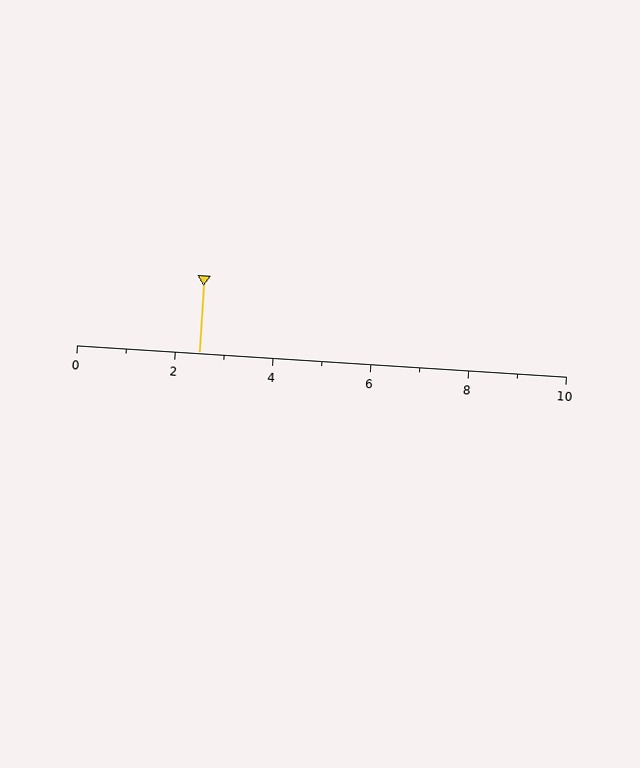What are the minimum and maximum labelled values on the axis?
The axis runs from 0 to 10.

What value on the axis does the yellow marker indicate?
The marker indicates approximately 2.5.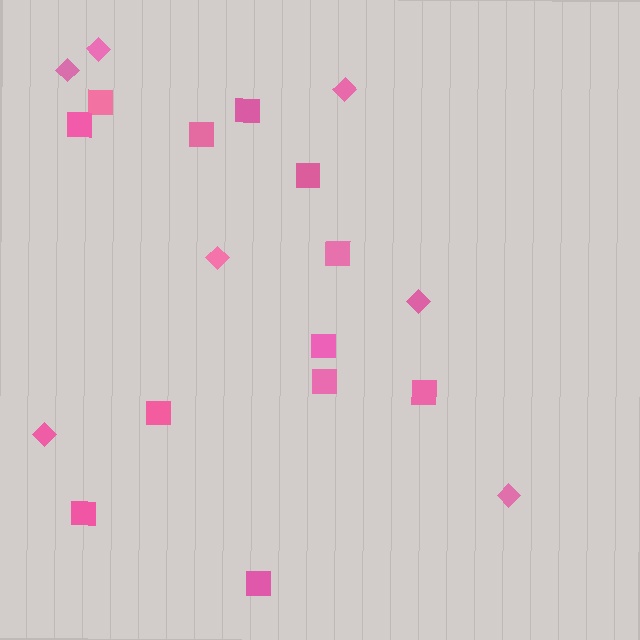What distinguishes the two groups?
There are 2 groups: one group of squares (12) and one group of diamonds (7).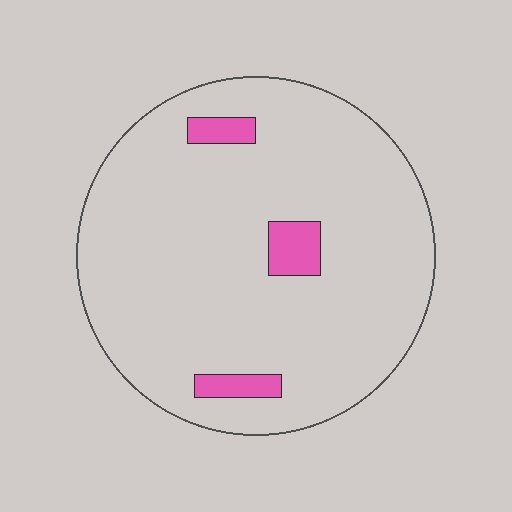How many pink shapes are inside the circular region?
3.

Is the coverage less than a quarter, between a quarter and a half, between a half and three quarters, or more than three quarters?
Less than a quarter.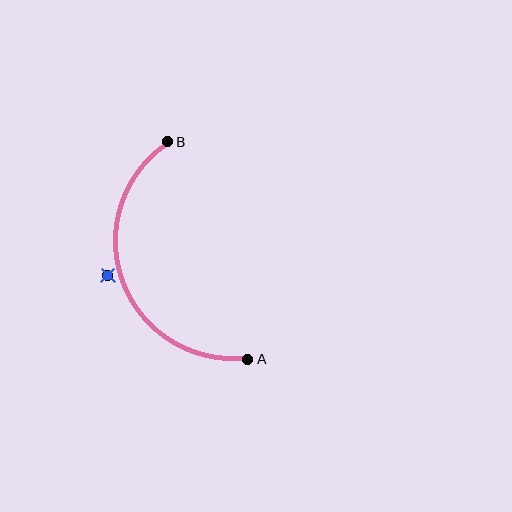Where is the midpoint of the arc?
The arc midpoint is the point on the curve farthest from the straight line joining A and B. It sits to the left of that line.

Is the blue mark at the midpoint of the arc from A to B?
No — the blue mark does not lie on the arc at all. It sits slightly outside the curve.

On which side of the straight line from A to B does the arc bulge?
The arc bulges to the left of the straight line connecting A and B.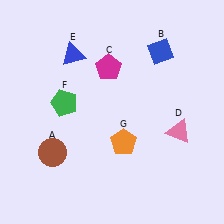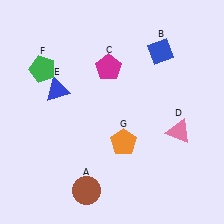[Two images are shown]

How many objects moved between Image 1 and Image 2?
3 objects moved between the two images.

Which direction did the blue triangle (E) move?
The blue triangle (E) moved down.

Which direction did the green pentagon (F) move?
The green pentagon (F) moved up.